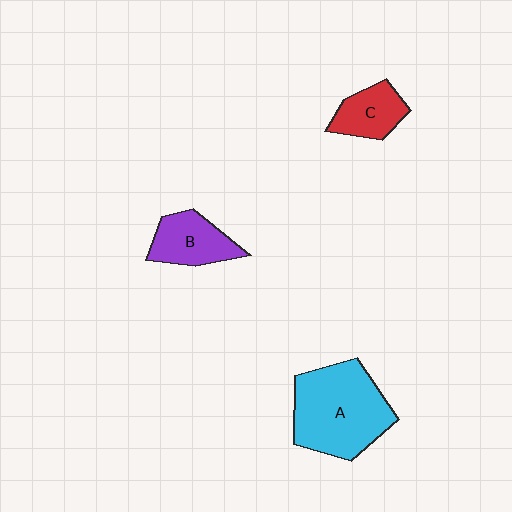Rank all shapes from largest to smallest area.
From largest to smallest: A (cyan), B (purple), C (red).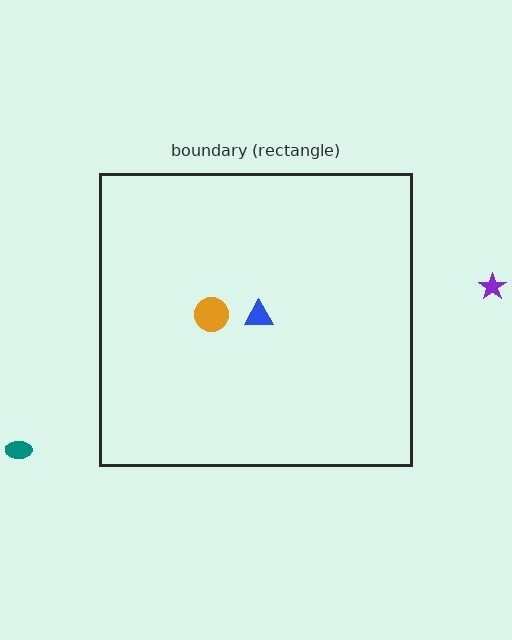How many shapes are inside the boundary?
2 inside, 2 outside.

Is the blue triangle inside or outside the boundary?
Inside.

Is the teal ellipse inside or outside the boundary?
Outside.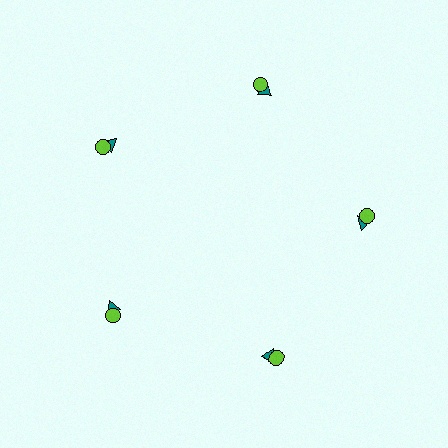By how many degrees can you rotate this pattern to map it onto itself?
The pattern maps onto itself every 72 degrees of rotation.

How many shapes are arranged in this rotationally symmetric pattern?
There are 10 shapes, arranged in 5 groups of 2.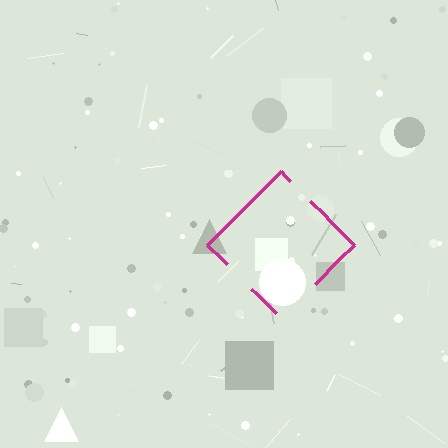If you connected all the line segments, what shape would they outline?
They would outline a diamond.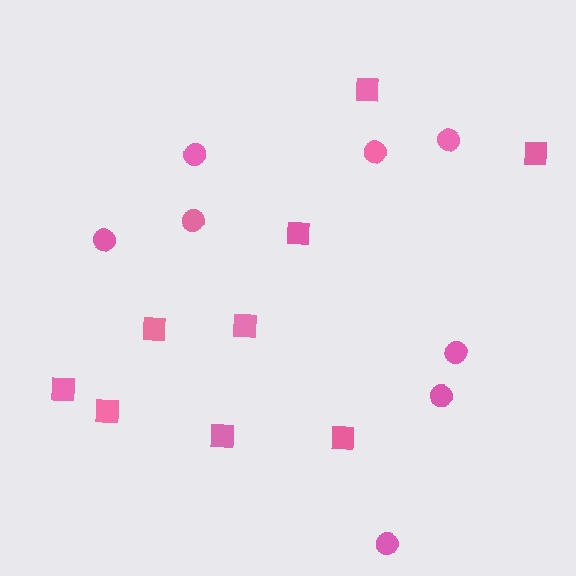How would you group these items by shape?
There are 2 groups: one group of circles (8) and one group of squares (9).